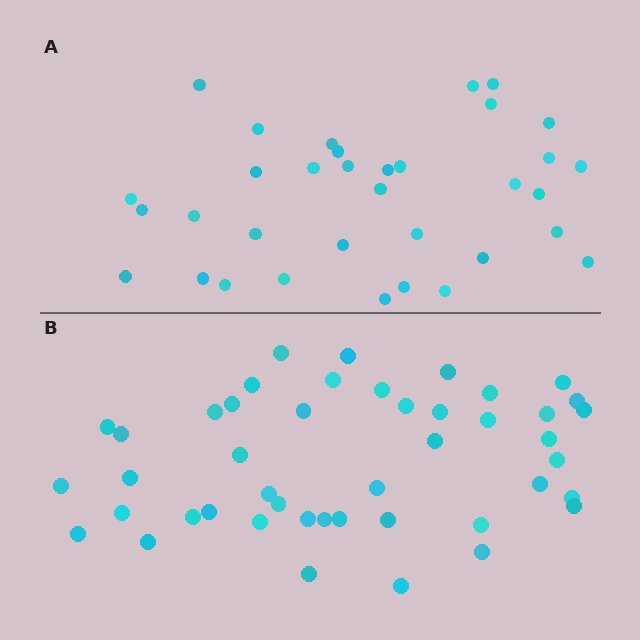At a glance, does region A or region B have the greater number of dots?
Region B (the bottom region) has more dots.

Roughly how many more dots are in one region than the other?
Region B has roughly 12 or so more dots than region A.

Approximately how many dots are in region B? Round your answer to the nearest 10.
About 40 dots. (The exact count is 45, which rounds to 40.)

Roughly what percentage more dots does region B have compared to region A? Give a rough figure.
About 30% more.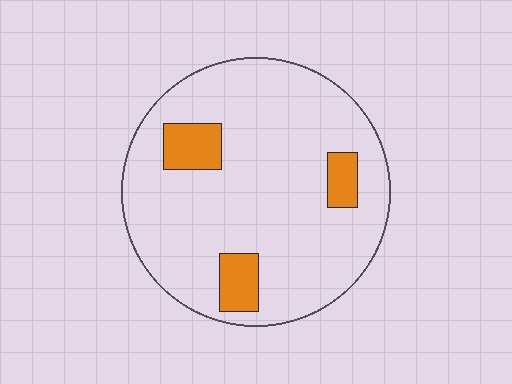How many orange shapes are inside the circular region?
3.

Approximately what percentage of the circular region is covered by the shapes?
Approximately 10%.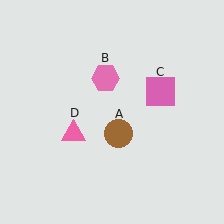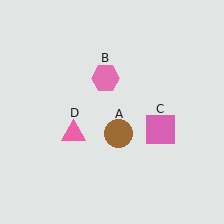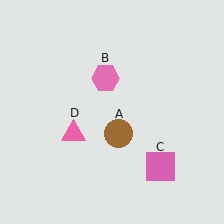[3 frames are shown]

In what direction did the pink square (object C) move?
The pink square (object C) moved down.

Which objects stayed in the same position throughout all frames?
Brown circle (object A) and pink hexagon (object B) and pink triangle (object D) remained stationary.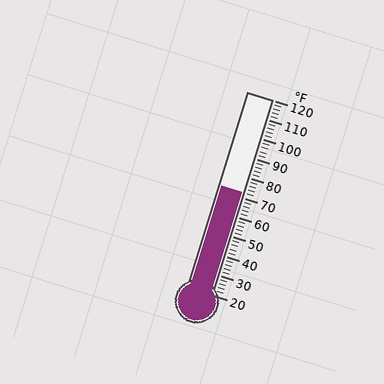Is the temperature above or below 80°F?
The temperature is below 80°F.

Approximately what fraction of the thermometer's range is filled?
The thermometer is filled to approximately 50% of its range.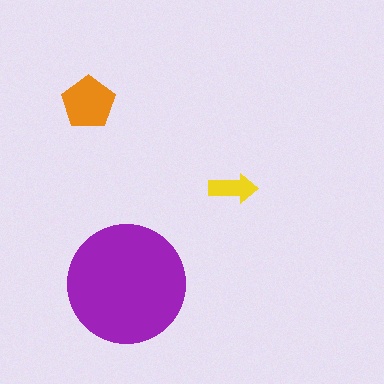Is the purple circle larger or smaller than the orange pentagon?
Larger.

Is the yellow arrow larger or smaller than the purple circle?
Smaller.